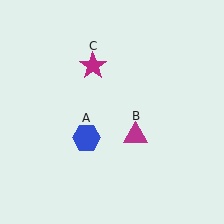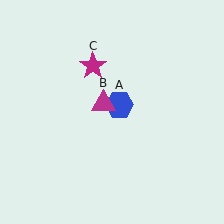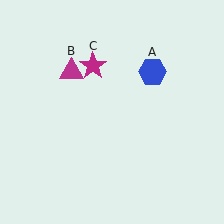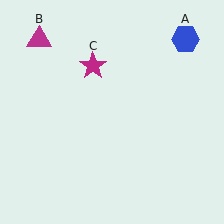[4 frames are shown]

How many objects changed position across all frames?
2 objects changed position: blue hexagon (object A), magenta triangle (object B).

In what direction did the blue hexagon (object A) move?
The blue hexagon (object A) moved up and to the right.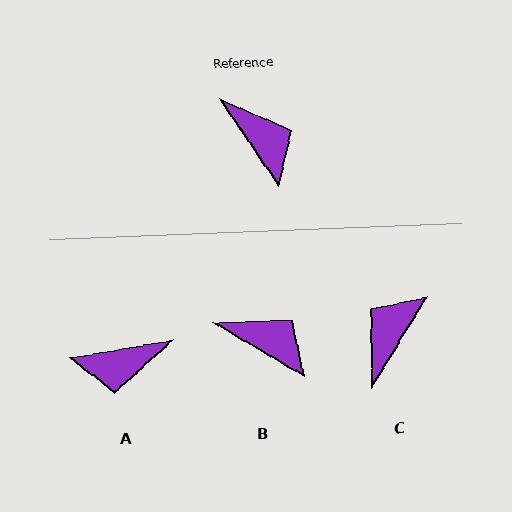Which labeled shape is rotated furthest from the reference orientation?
A, about 115 degrees away.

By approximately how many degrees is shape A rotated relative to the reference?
Approximately 115 degrees clockwise.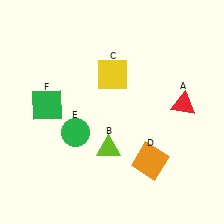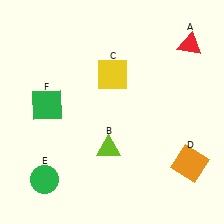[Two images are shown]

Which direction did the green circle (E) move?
The green circle (E) moved down.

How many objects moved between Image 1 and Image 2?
3 objects moved between the two images.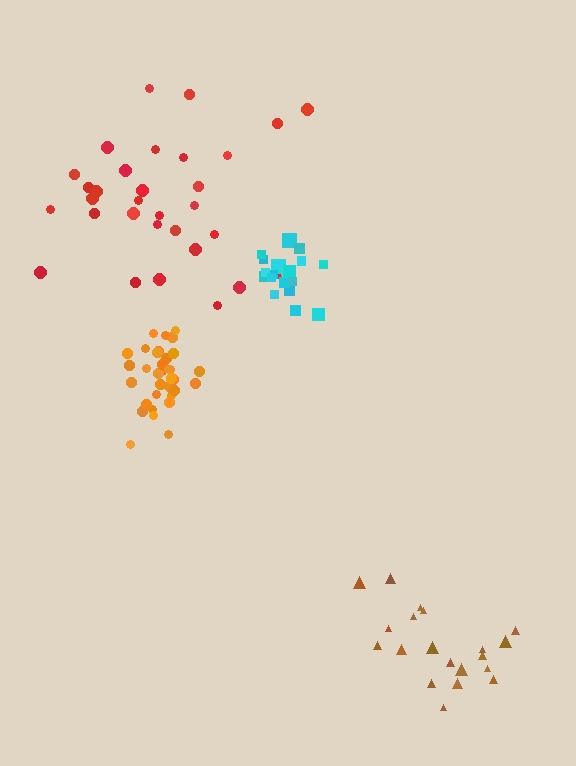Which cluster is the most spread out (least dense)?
Red.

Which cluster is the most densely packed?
Orange.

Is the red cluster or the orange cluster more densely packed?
Orange.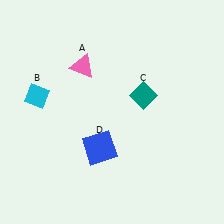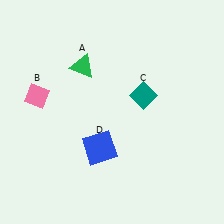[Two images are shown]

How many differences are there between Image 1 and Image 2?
There are 2 differences between the two images.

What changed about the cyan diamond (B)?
In Image 1, B is cyan. In Image 2, it changed to pink.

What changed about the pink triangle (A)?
In Image 1, A is pink. In Image 2, it changed to green.